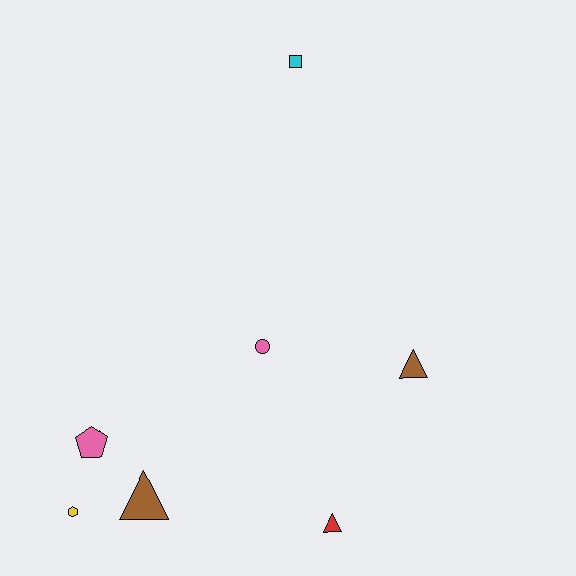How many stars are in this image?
There are no stars.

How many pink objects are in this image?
There are 2 pink objects.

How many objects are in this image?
There are 7 objects.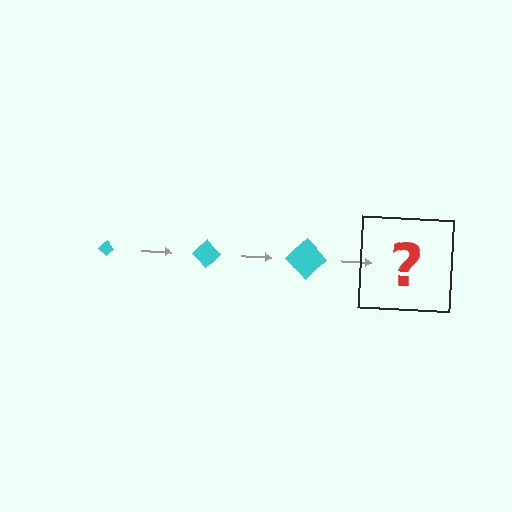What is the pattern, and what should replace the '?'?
The pattern is that the diamond gets progressively larger each step. The '?' should be a cyan diamond, larger than the previous one.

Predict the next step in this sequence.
The next step is a cyan diamond, larger than the previous one.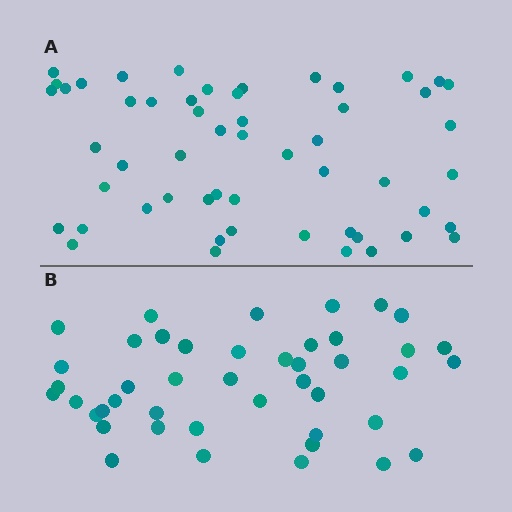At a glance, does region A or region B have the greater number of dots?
Region A (the top region) has more dots.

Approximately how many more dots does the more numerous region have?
Region A has roughly 10 or so more dots than region B.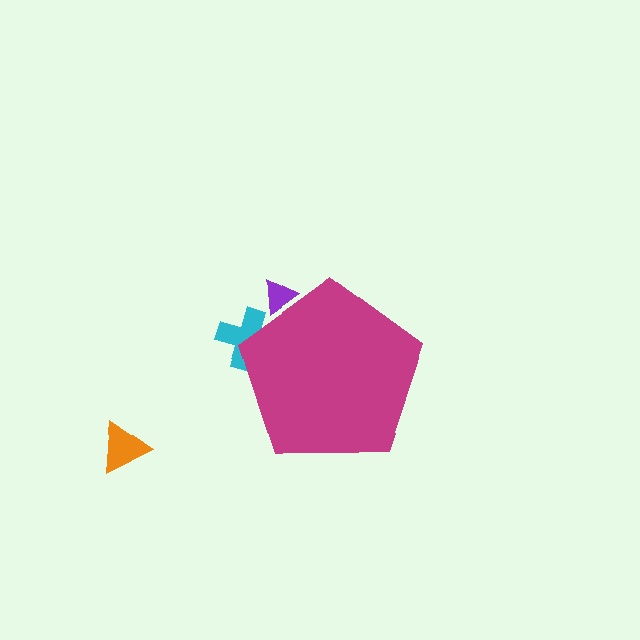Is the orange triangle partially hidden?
No, the orange triangle is fully visible.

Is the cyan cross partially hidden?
Yes, the cyan cross is partially hidden behind the magenta pentagon.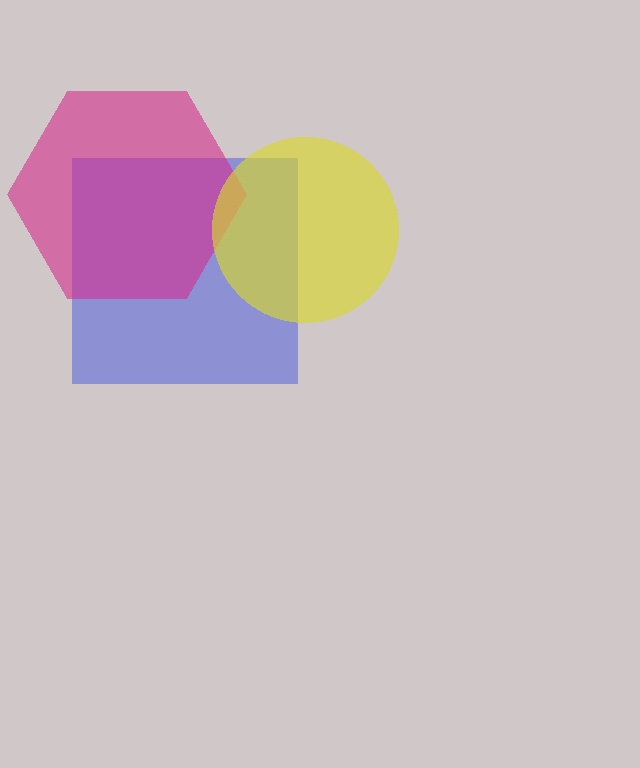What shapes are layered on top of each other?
The layered shapes are: a blue square, a magenta hexagon, a yellow circle.